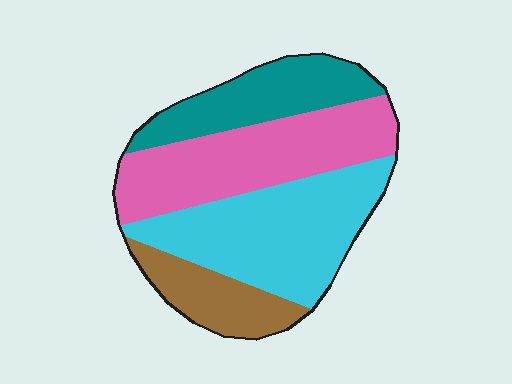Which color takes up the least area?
Brown, at roughly 15%.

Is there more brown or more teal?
Teal.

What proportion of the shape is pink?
Pink covers around 30% of the shape.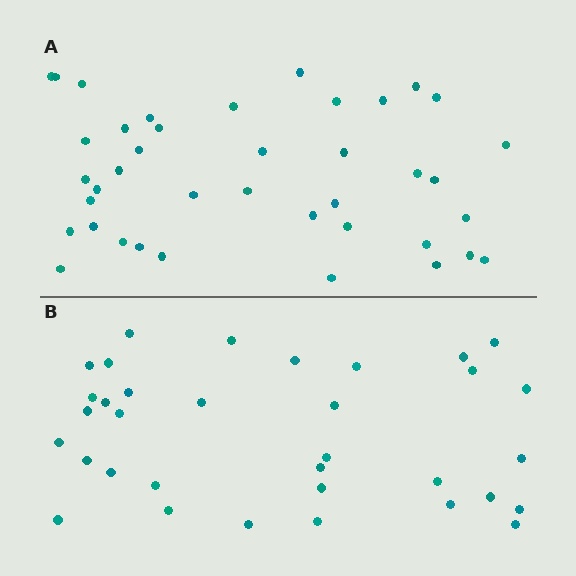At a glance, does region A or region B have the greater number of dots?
Region A (the top region) has more dots.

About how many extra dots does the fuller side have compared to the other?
Region A has about 6 more dots than region B.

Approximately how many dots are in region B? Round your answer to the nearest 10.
About 30 dots. (The exact count is 34, which rounds to 30.)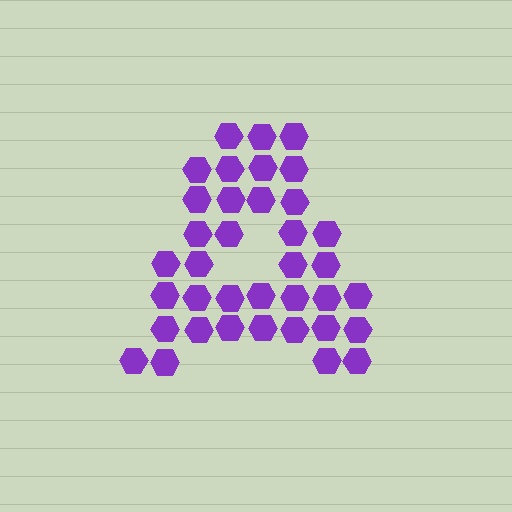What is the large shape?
The large shape is the letter A.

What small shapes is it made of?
It is made of small hexagons.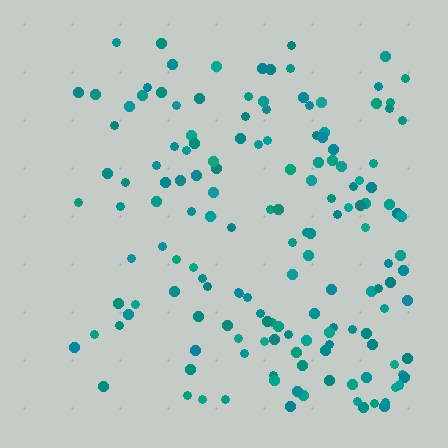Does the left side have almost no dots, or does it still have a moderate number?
Still a moderate number, just noticeably fewer than the right.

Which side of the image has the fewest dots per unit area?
The left.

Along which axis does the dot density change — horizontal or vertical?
Horizontal.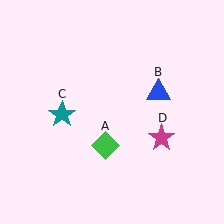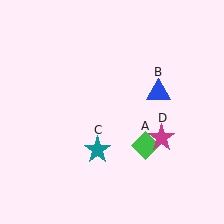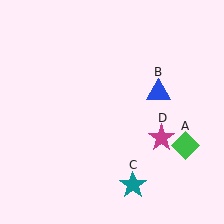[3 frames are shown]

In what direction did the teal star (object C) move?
The teal star (object C) moved down and to the right.